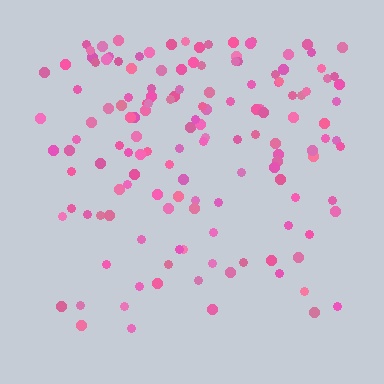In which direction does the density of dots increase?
From bottom to top, with the top side densest.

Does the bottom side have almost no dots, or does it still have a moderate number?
Still a moderate number, just noticeably fewer than the top.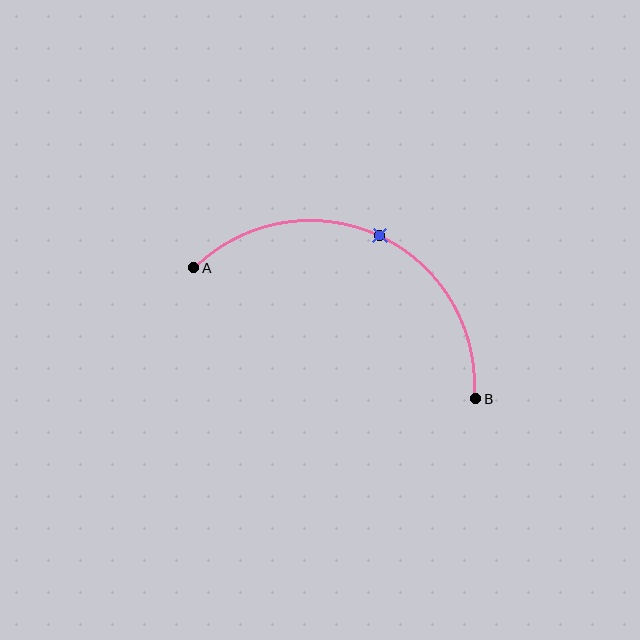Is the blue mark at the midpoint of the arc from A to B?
Yes. The blue mark lies on the arc at equal arc-length from both A and B — it is the arc midpoint.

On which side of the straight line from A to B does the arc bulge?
The arc bulges above the straight line connecting A and B.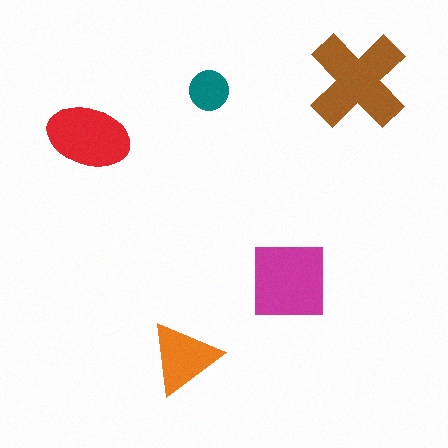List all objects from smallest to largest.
The teal circle, the orange triangle, the red ellipse, the magenta square, the brown cross.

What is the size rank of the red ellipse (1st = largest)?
3rd.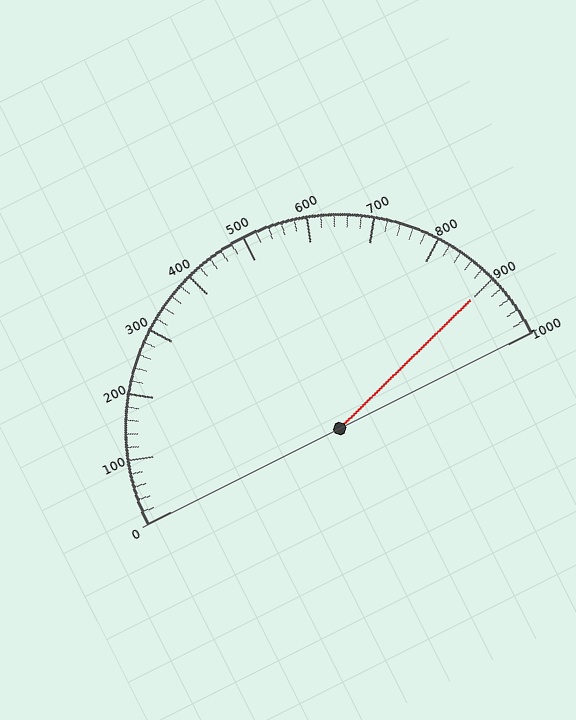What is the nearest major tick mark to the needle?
The nearest major tick mark is 900.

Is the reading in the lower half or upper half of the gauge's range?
The reading is in the upper half of the range (0 to 1000).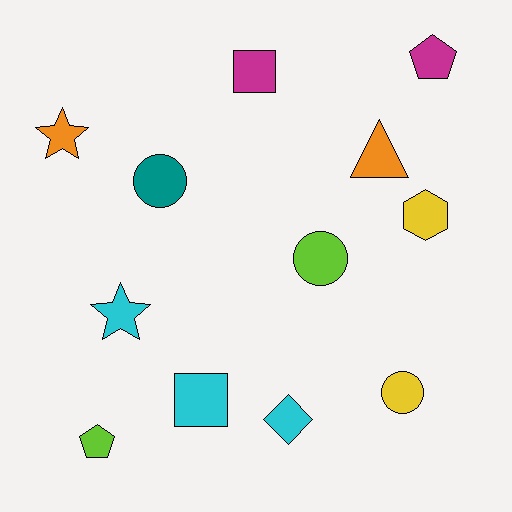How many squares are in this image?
There are 2 squares.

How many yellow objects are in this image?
There are 2 yellow objects.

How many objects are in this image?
There are 12 objects.